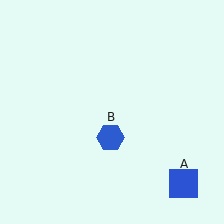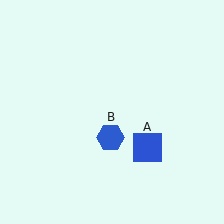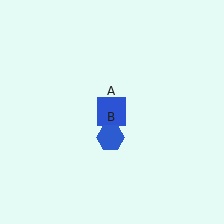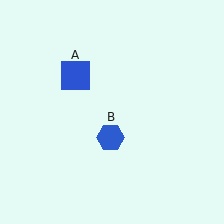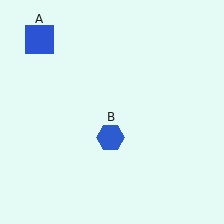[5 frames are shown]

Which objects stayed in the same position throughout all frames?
Blue hexagon (object B) remained stationary.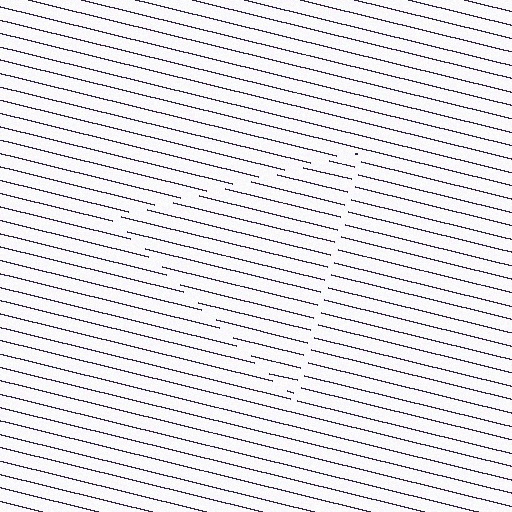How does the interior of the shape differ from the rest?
The interior of the shape contains the same grating, shifted by half a period — the contour is defined by the phase discontinuity where line-ends from the inner and outer gratings abut.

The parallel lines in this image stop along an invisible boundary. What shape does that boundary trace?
An illusory triangle. The interior of the shape contains the same grating, shifted by half a period — the contour is defined by the phase discontinuity where line-ends from the inner and outer gratings abut.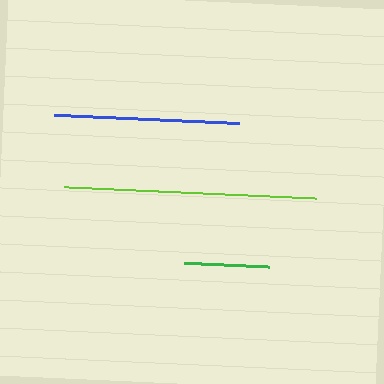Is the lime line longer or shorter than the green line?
The lime line is longer than the green line.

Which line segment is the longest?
The lime line is the longest at approximately 251 pixels.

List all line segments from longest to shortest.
From longest to shortest: lime, blue, green.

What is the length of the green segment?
The green segment is approximately 86 pixels long.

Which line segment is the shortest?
The green line is the shortest at approximately 86 pixels.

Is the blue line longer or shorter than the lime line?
The lime line is longer than the blue line.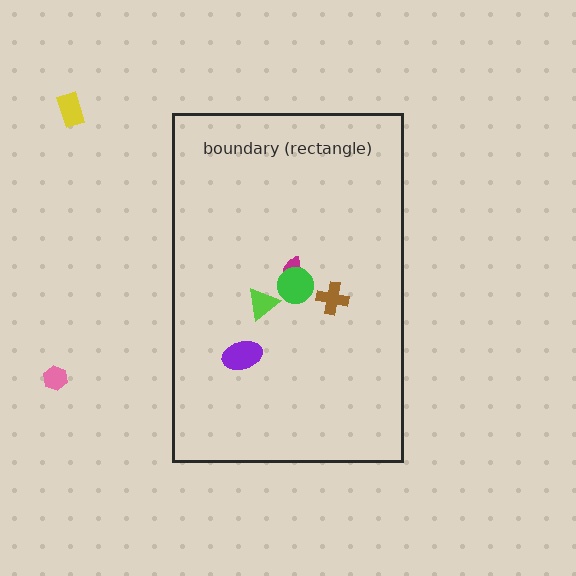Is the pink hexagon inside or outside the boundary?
Outside.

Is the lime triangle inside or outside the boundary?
Inside.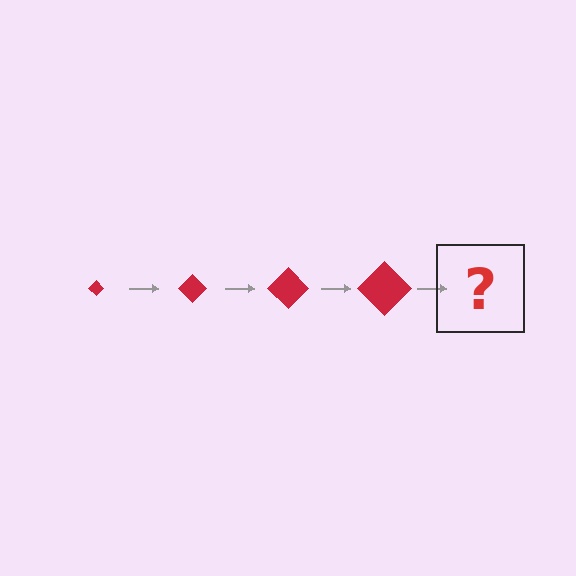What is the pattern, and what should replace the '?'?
The pattern is that the diamond gets progressively larger each step. The '?' should be a red diamond, larger than the previous one.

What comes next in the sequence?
The next element should be a red diamond, larger than the previous one.